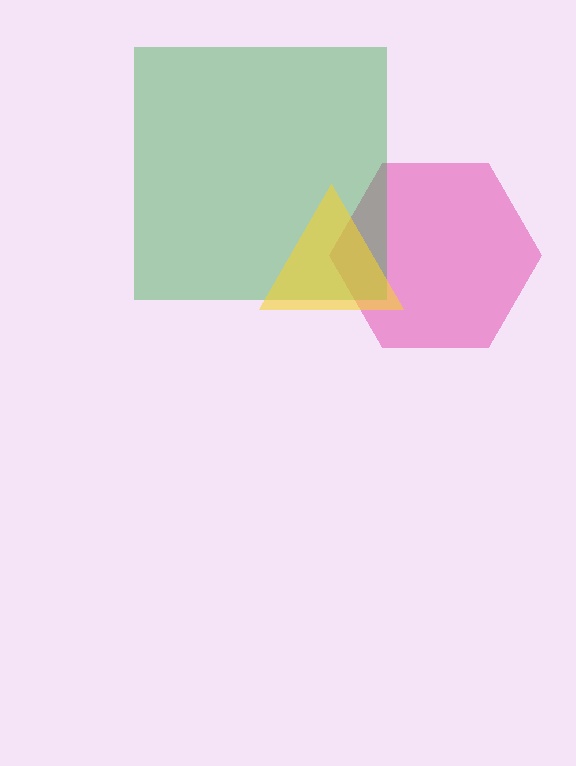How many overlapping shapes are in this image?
There are 3 overlapping shapes in the image.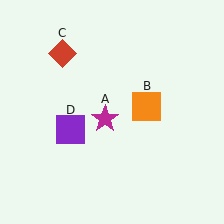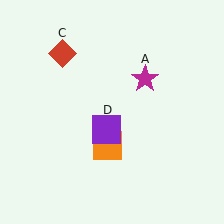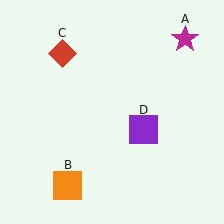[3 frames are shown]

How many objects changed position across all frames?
3 objects changed position: magenta star (object A), orange square (object B), purple square (object D).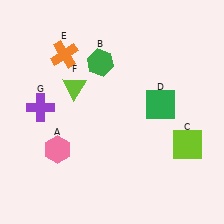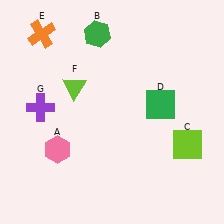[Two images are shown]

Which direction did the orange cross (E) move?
The orange cross (E) moved left.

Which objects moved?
The objects that moved are: the green hexagon (B), the orange cross (E).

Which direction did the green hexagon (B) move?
The green hexagon (B) moved up.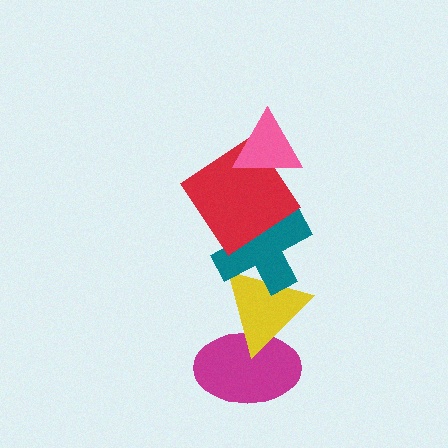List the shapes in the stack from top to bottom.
From top to bottom: the pink triangle, the red diamond, the teal cross, the yellow triangle, the magenta ellipse.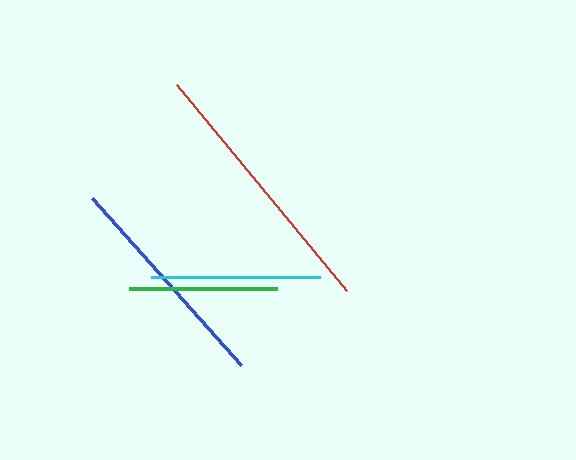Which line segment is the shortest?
The green line is the shortest at approximately 147 pixels.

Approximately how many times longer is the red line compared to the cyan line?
The red line is approximately 1.6 times the length of the cyan line.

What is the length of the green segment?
The green segment is approximately 147 pixels long.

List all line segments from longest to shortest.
From longest to shortest: red, blue, cyan, green.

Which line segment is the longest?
The red line is the longest at approximately 267 pixels.